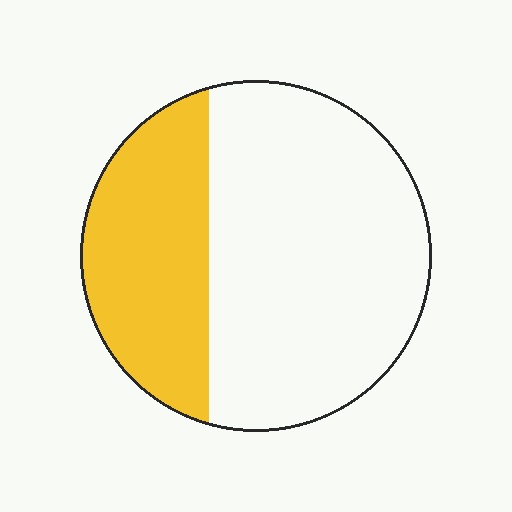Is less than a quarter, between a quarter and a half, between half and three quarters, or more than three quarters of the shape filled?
Between a quarter and a half.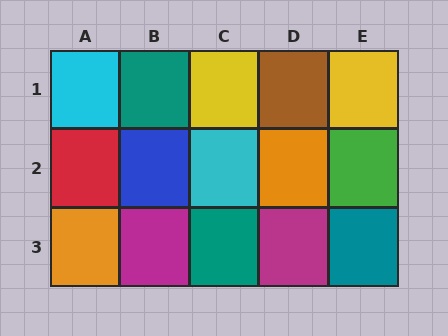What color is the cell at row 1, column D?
Brown.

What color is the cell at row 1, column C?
Yellow.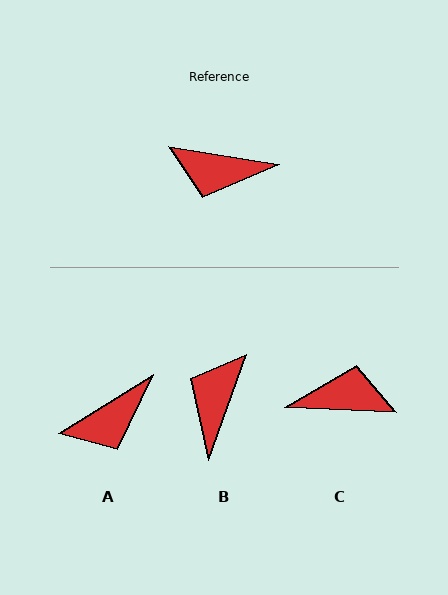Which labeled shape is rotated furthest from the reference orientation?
C, about 174 degrees away.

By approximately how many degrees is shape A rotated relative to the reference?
Approximately 41 degrees counter-clockwise.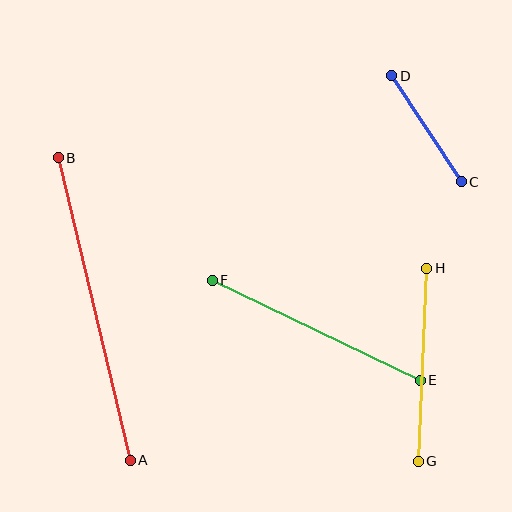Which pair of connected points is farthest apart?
Points A and B are farthest apart.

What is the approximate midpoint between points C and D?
The midpoint is at approximately (427, 129) pixels.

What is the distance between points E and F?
The distance is approximately 231 pixels.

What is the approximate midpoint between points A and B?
The midpoint is at approximately (94, 309) pixels.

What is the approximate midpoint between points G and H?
The midpoint is at approximately (422, 365) pixels.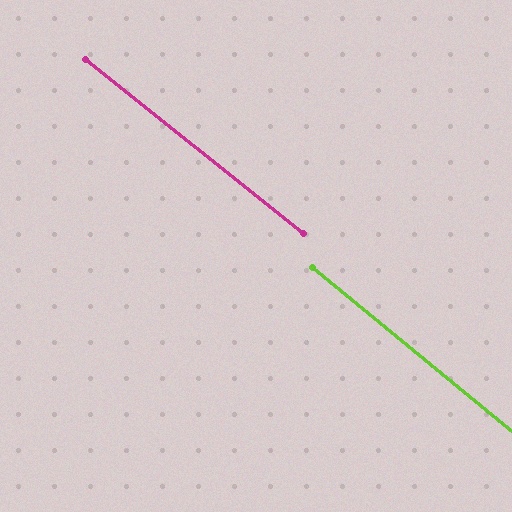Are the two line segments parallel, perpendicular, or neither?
Parallel — their directions differ by only 0.5°.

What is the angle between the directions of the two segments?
Approximately 1 degree.